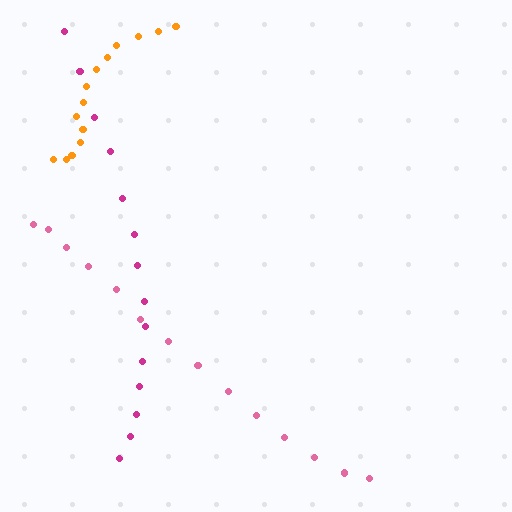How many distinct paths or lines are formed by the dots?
There are 3 distinct paths.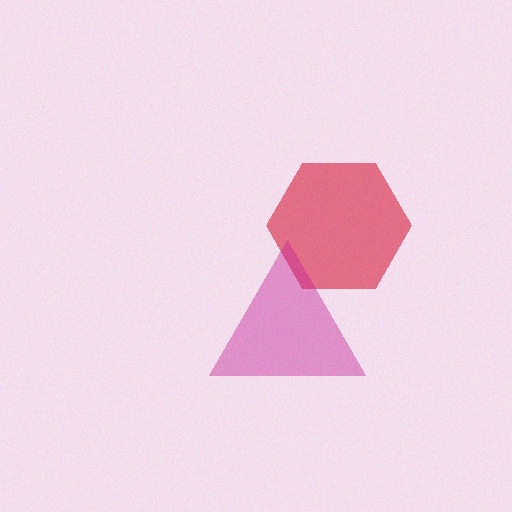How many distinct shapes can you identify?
There are 2 distinct shapes: a red hexagon, a magenta triangle.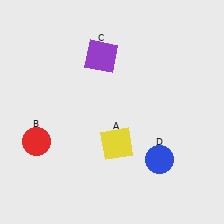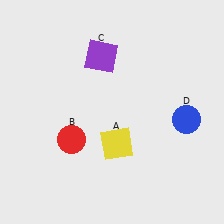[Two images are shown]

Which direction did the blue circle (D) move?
The blue circle (D) moved up.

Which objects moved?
The objects that moved are: the red circle (B), the blue circle (D).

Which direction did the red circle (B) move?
The red circle (B) moved right.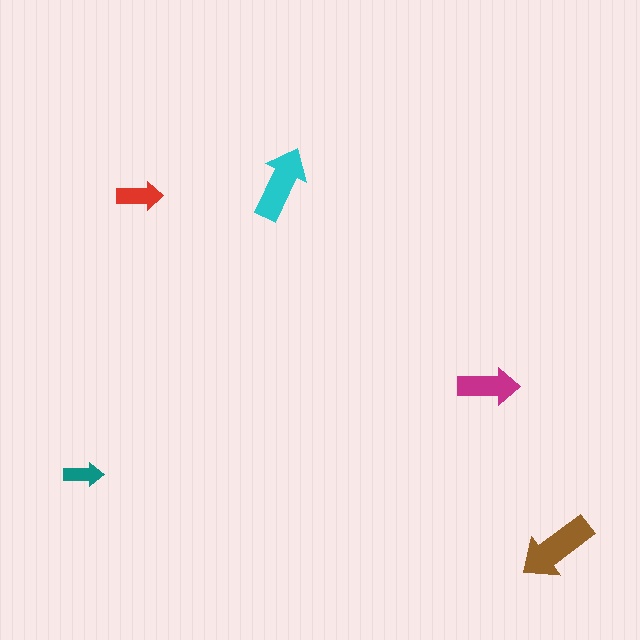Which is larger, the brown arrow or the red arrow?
The brown one.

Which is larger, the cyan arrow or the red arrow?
The cyan one.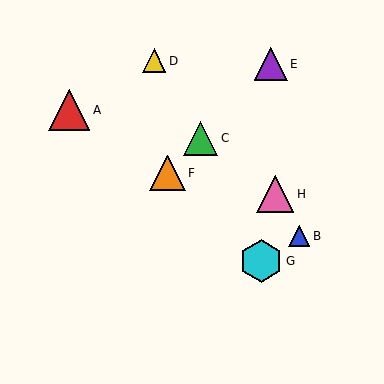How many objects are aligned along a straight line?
3 objects (C, E, F) are aligned along a straight line.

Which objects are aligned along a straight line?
Objects C, E, F are aligned along a straight line.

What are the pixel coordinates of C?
Object C is at (201, 138).